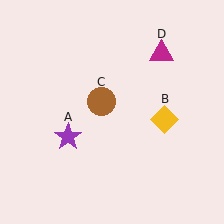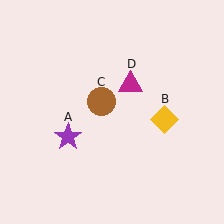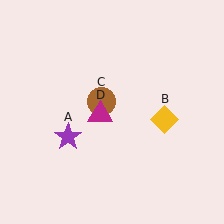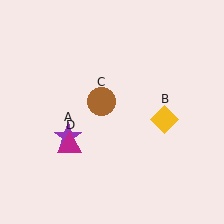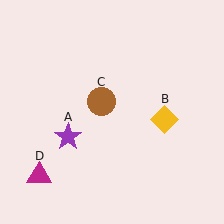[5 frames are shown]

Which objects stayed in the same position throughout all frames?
Purple star (object A) and yellow diamond (object B) and brown circle (object C) remained stationary.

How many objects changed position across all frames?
1 object changed position: magenta triangle (object D).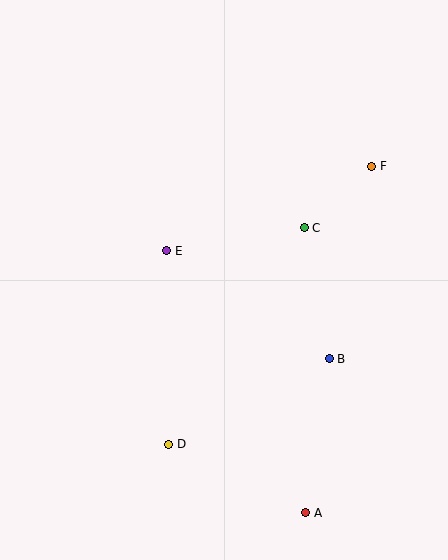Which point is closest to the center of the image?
Point E at (167, 251) is closest to the center.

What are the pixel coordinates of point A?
Point A is at (306, 513).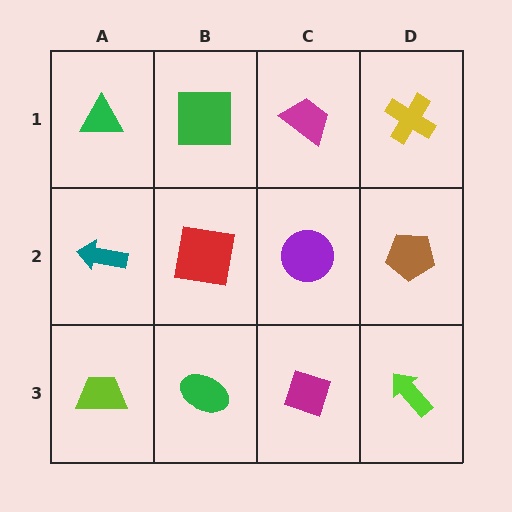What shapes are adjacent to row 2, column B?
A green square (row 1, column B), a green ellipse (row 3, column B), a teal arrow (row 2, column A), a purple circle (row 2, column C).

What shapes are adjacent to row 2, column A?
A green triangle (row 1, column A), a lime trapezoid (row 3, column A), a red square (row 2, column B).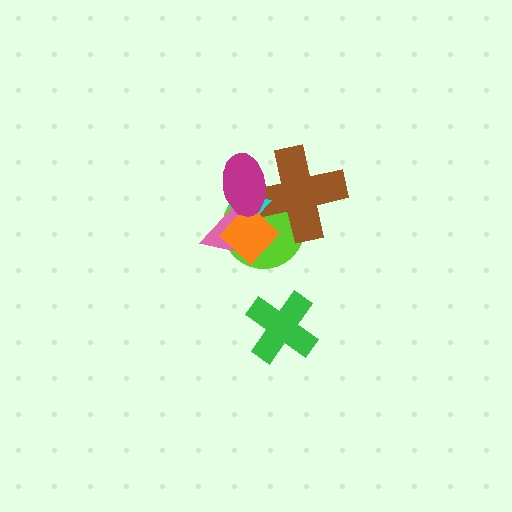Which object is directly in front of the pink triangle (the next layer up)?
The orange diamond is directly in front of the pink triangle.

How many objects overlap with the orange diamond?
5 objects overlap with the orange diamond.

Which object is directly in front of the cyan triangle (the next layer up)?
The pink triangle is directly in front of the cyan triangle.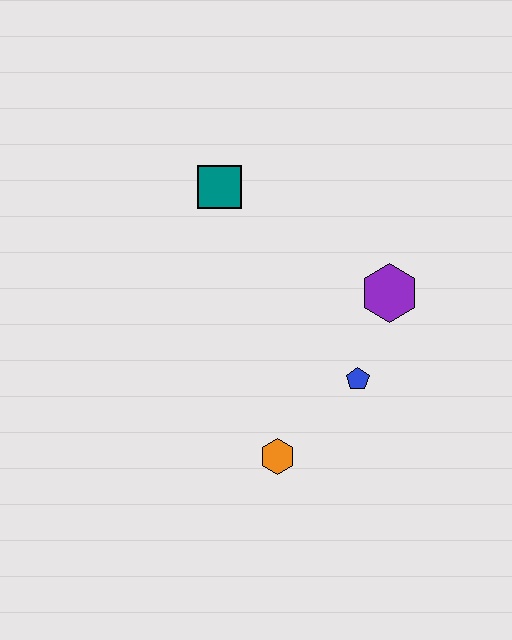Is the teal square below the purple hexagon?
No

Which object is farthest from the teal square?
The orange hexagon is farthest from the teal square.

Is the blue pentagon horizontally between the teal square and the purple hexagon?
Yes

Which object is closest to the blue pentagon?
The purple hexagon is closest to the blue pentagon.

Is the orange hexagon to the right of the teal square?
Yes